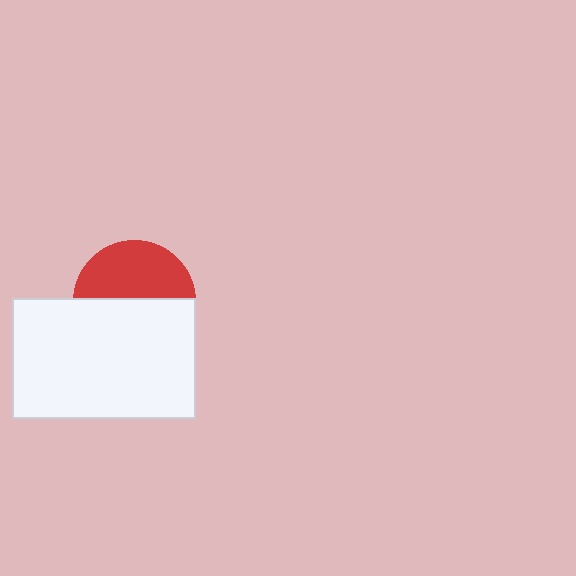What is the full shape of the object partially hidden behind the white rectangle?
The partially hidden object is a red circle.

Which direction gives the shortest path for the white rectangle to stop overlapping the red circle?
Moving down gives the shortest separation.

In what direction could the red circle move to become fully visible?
The red circle could move up. That would shift it out from behind the white rectangle entirely.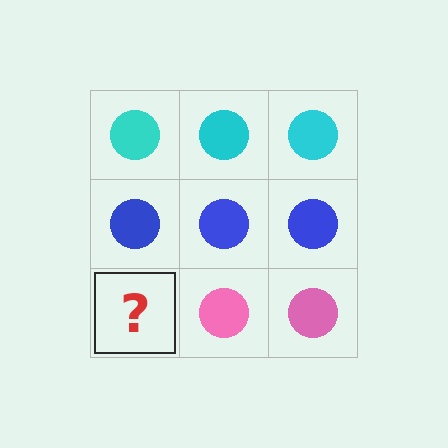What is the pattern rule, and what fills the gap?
The rule is that each row has a consistent color. The gap should be filled with a pink circle.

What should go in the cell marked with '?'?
The missing cell should contain a pink circle.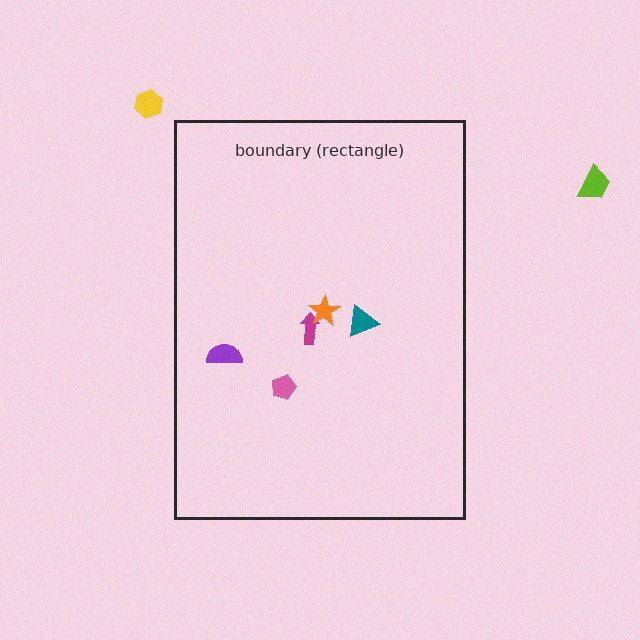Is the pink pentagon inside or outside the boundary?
Inside.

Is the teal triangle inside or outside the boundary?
Inside.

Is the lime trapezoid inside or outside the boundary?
Outside.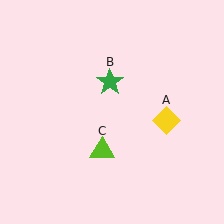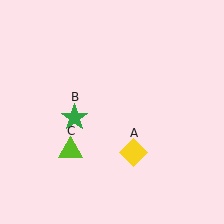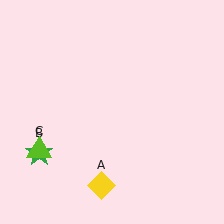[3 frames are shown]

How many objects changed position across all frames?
3 objects changed position: yellow diamond (object A), green star (object B), lime triangle (object C).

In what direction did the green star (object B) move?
The green star (object B) moved down and to the left.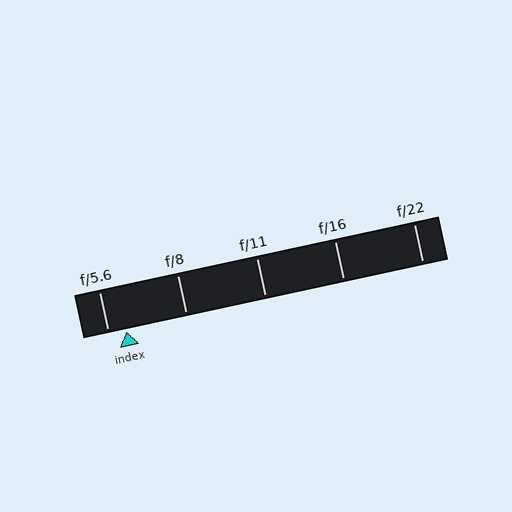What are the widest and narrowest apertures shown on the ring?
The widest aperture shown is f/5.6 and the narrowest is f/22.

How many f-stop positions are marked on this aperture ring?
There are 5 f-stop positions marked.